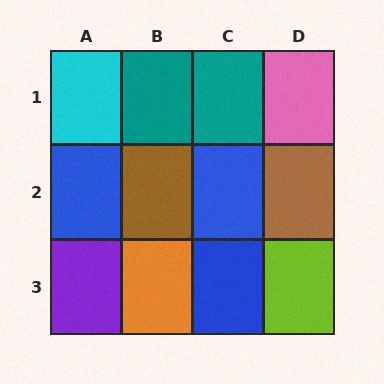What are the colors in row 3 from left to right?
Purple, orange, blue, lime.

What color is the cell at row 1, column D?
Pink.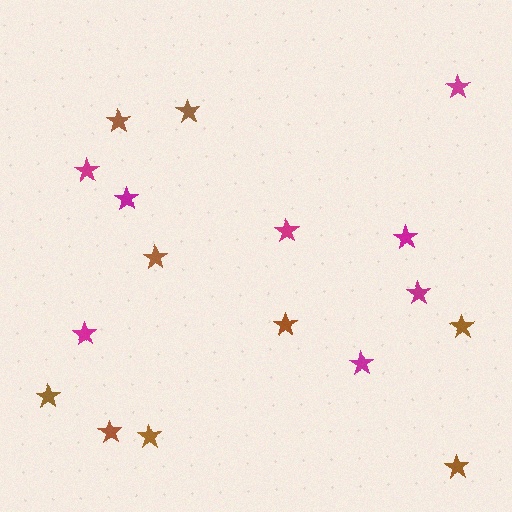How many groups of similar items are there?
There are 2 groups: one group of brown stars (9) and one group of magenta stars (8).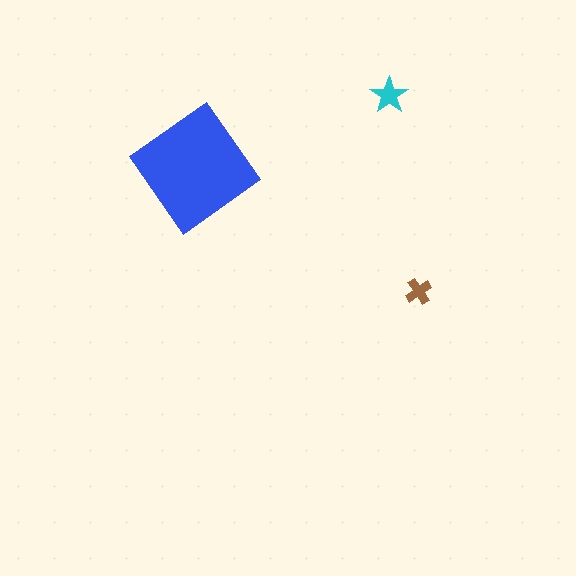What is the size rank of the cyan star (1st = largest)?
2nd.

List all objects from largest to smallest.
The blue diamond, the cyan star, the brown cross.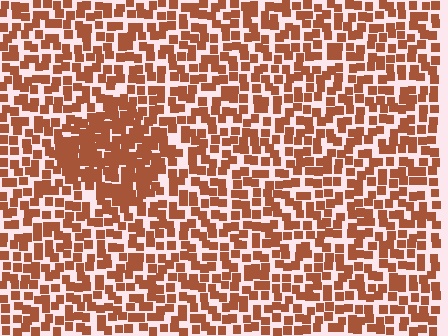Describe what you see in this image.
The image contains small brown elements arranged at two different densities. A diamond-shaped region is visible where the elements are more densely packed than the surrounding area.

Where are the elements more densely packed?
The elements are more densely packed inside the diamond boundary.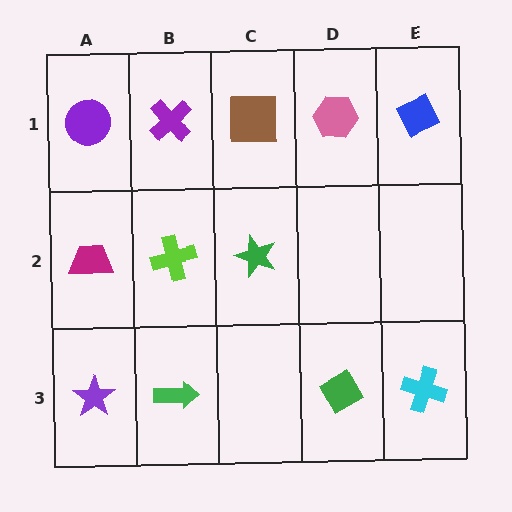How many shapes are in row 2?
3 shapes.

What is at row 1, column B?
A purple cross.